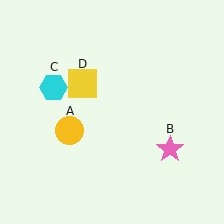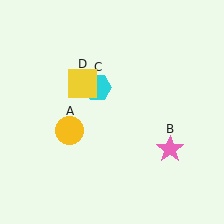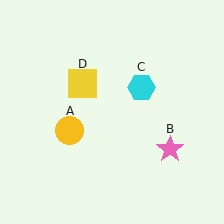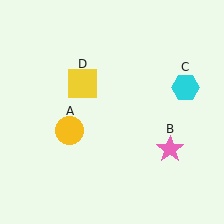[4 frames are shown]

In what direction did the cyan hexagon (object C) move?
The cyan hexagon (object C) moved right.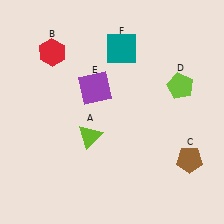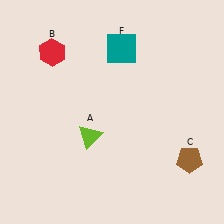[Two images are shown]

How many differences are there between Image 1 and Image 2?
There are 2 differences between the two images.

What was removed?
The lime pentagon (D), the purple square (E) were removed in Image 2.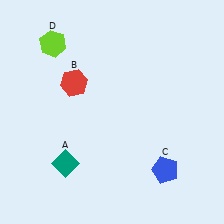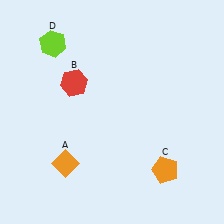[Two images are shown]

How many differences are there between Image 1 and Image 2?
There are 2 differences between the two images.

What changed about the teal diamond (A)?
In Image 1, A is teal. In Image 2, it changed to orange.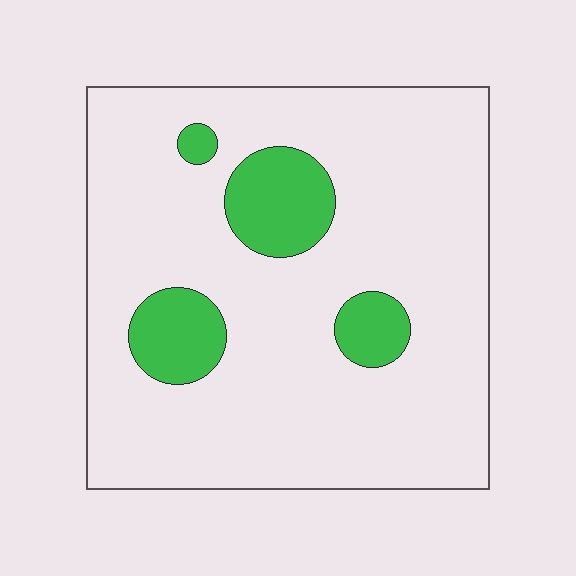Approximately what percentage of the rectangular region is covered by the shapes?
Approximately 15%.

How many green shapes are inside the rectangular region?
4.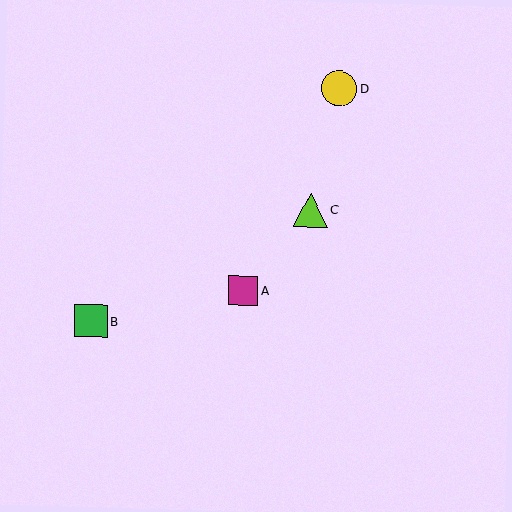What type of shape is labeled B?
Shape B is a green square.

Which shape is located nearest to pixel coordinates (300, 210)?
The lime triangle (labeled C) at (311, 210) is nearest to that location.